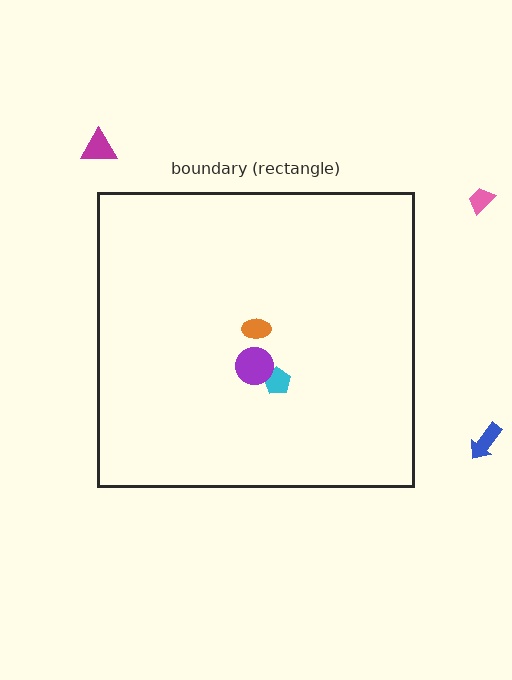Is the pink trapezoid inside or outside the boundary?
Outside.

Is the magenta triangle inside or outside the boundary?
Outside.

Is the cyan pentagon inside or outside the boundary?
Inside.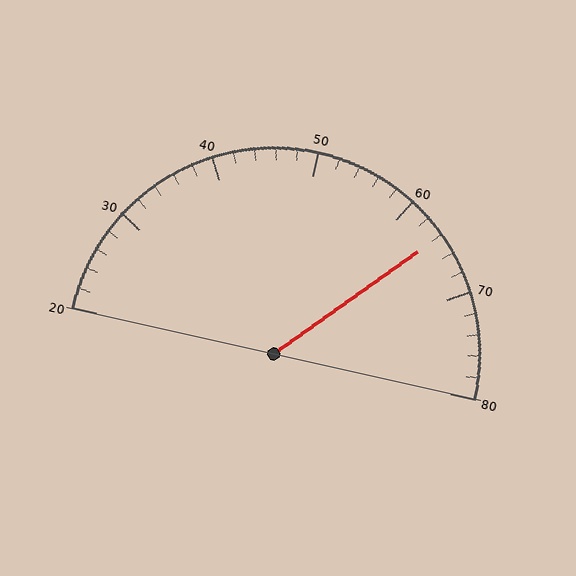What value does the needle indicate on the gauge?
The needle indicates approximately 64.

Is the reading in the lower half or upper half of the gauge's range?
The reading is in the upper half of the range (20 to 80).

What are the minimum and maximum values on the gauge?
The gauge ranges from 20 to 80.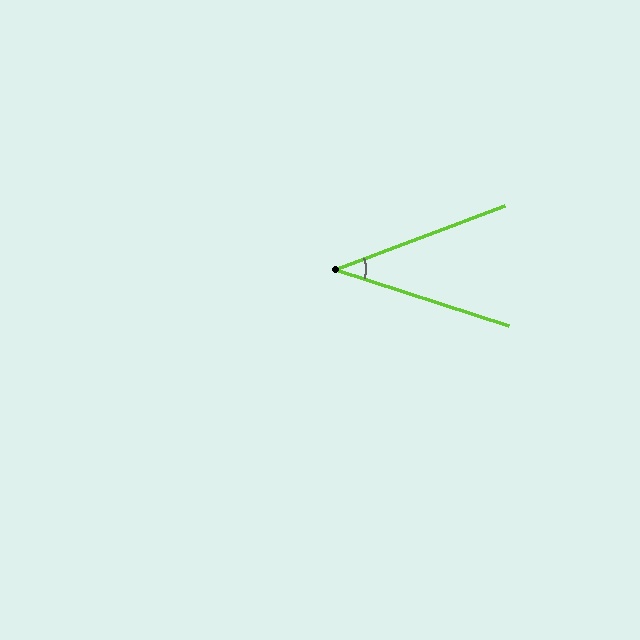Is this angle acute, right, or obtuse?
It is acute.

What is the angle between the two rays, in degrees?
Approximately 38 degrees.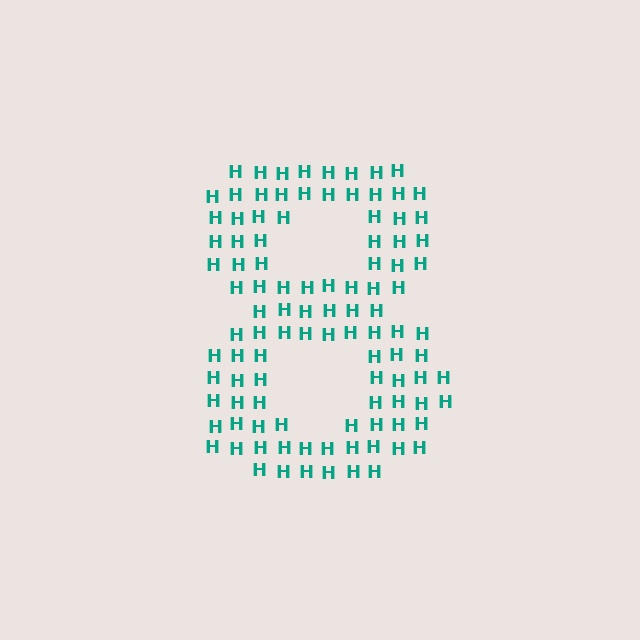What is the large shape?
The large shape is the digit 8.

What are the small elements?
The small elements are letter H's.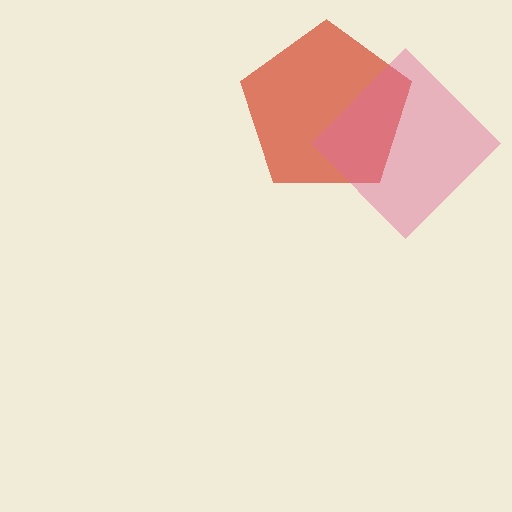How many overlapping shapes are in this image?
There are 2 overlapping shapes in the image.